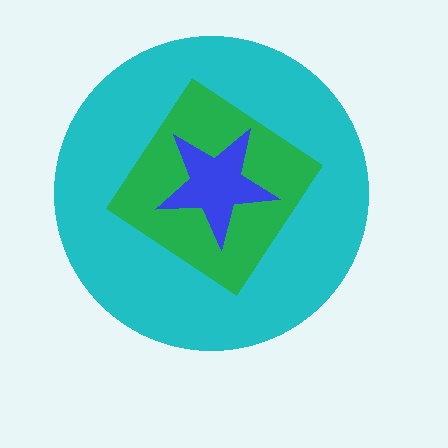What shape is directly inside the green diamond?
The blue star.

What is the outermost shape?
The cyan circle.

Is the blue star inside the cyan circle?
Yes.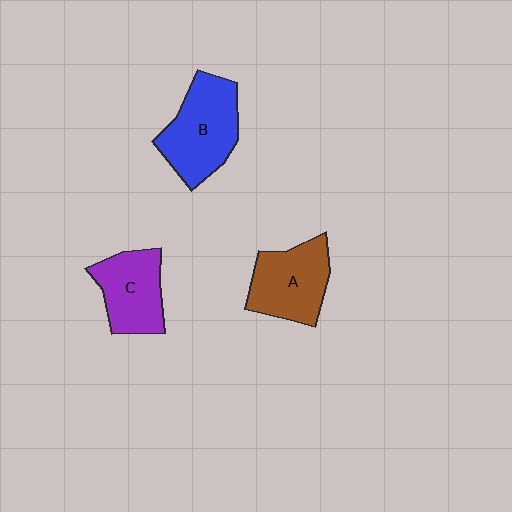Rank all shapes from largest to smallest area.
From largest to smallest: B (blue), A (brown), C (purple).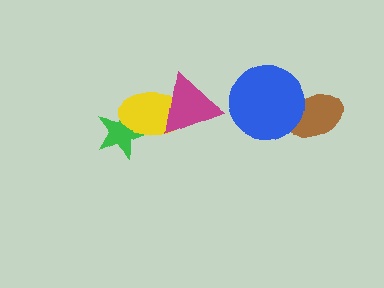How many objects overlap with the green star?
1 object overlaps with the green star.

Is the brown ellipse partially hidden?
Yes, it is partially covered by another shape.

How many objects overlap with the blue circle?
1 object overlaps with the blue circle.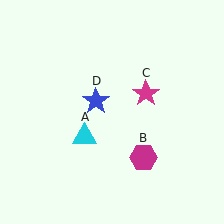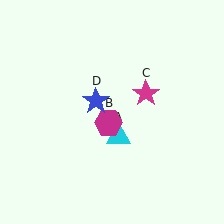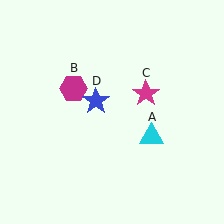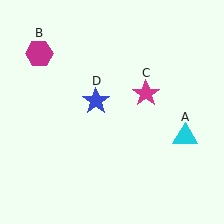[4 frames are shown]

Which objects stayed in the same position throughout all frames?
Magenta star (object C) and blue star (object D) remained stationary.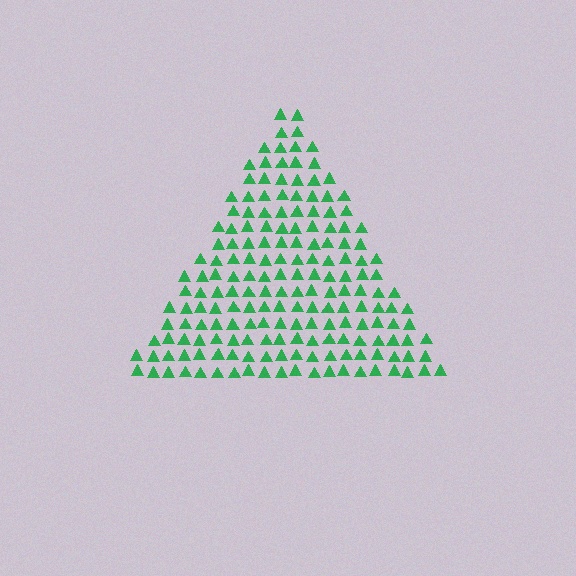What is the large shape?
The large shape is a triangle.